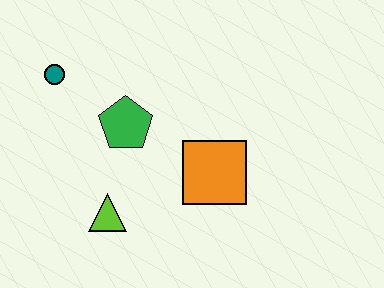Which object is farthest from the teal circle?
The orange square is farthest from the teal circle.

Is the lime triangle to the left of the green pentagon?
Yes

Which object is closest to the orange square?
The green pentagon is closest to the orange square.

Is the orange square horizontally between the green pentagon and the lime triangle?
No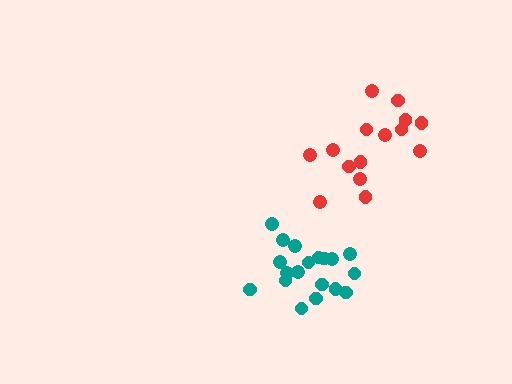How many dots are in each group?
Group 1: 19 dots, Group 2: 15 dots (34 total).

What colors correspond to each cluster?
The clusters are colored: teal, red.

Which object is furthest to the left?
The teal cluster is leftmost.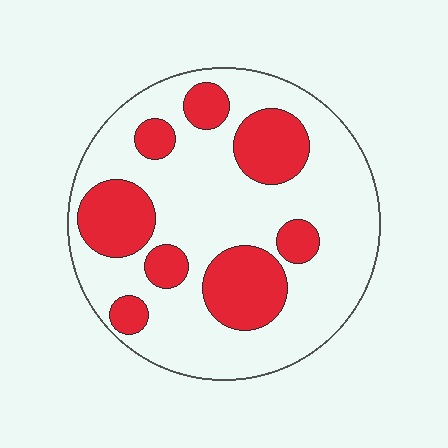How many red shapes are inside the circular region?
8.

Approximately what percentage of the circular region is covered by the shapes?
Approximately 30%.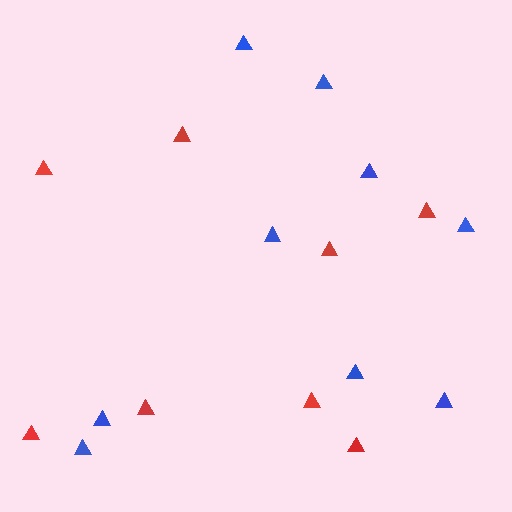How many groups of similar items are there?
There are 2 groups: one group of blue triangles (9) and one group of red triangles (8).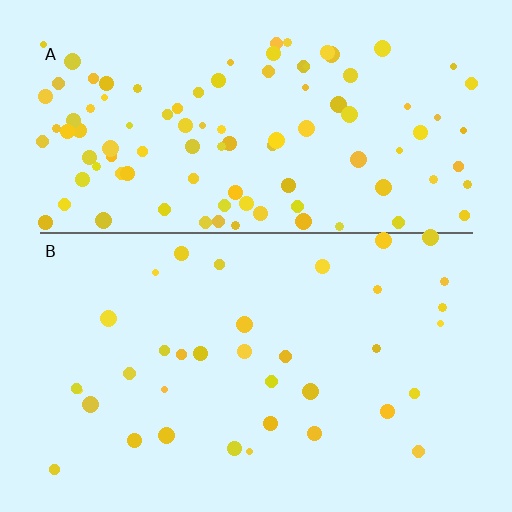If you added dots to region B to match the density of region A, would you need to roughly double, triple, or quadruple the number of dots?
Approximately triple.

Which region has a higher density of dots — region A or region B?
A (the top).